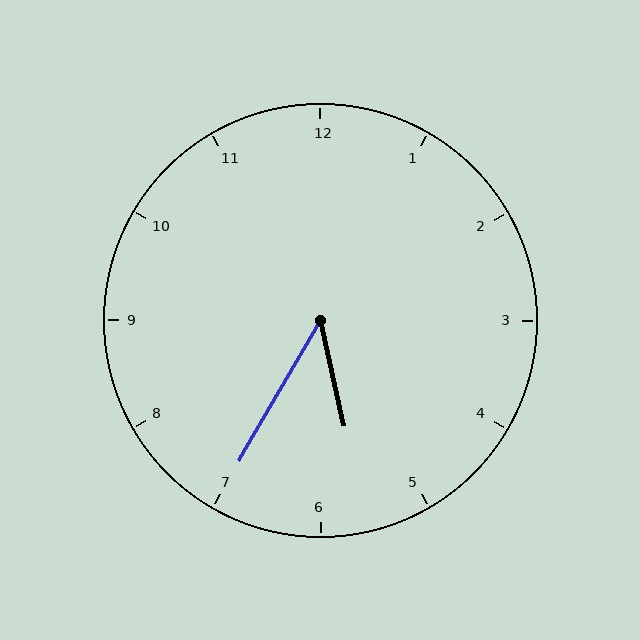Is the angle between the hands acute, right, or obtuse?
It is acute.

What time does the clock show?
5:35.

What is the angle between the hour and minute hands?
Approximately 42 degrees.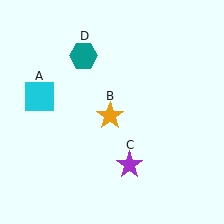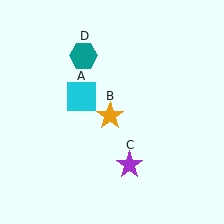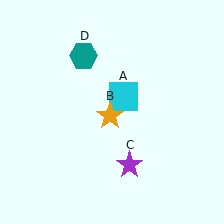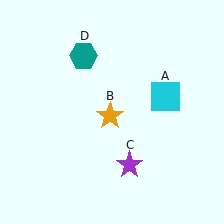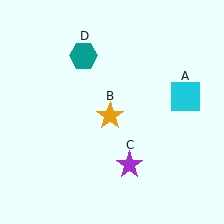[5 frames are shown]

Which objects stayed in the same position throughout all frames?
Orange star (object B) and purple star (object C) and teal hexagon (object D) remained stationary.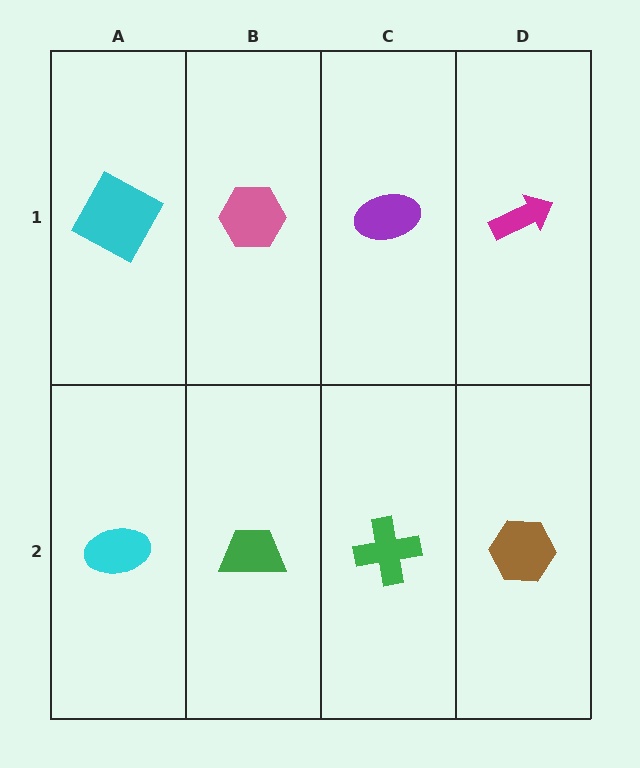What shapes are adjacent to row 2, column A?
A cyan square (row 1, column A), a green trapezoid (row 2, column B).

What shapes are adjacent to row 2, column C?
A purple ellipse (row 1, column C), a green trapezoid (row 2, column B), a brown hexagon (row 2, column D).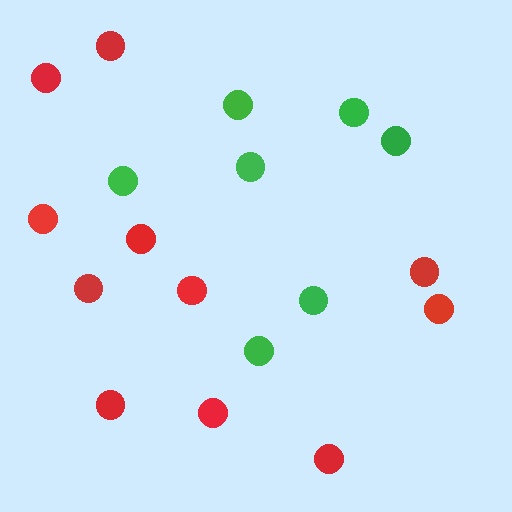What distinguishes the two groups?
There are 2 groups: one group of red circles (11) and one group of green circles (7).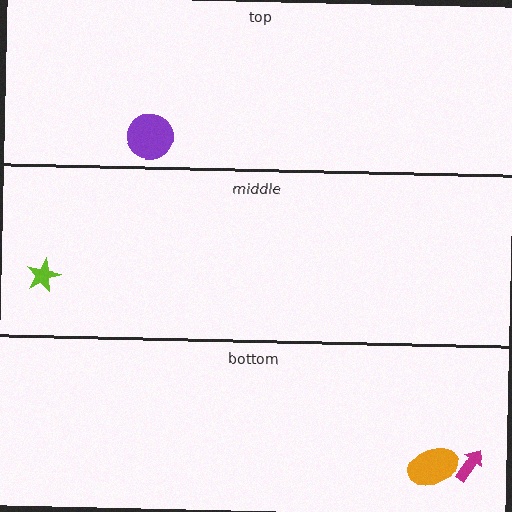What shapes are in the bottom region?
The magenta arrow, the orange ellipse.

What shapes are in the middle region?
The lime star.